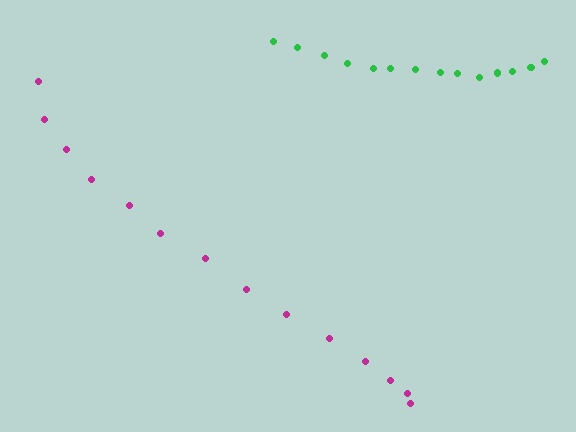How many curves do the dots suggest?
There are 2 distinct paths.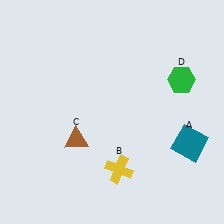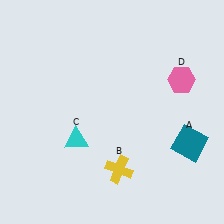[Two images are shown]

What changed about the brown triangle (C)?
In Image 1, C is brown. In Image 2, it changed to cyan.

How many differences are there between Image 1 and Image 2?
There are 2 differences between the two images.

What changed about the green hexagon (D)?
In Image 1, D is green. In Image 2, it changed to pink.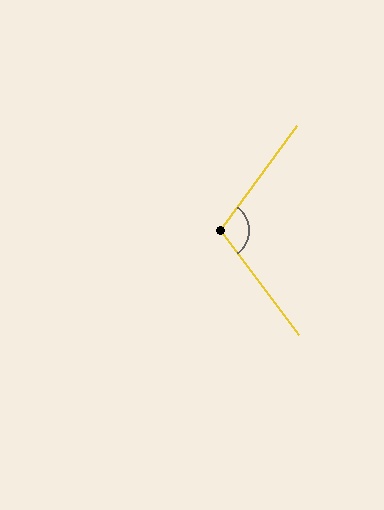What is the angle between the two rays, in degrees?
Approximately 107 degrees.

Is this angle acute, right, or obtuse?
It is obtuse.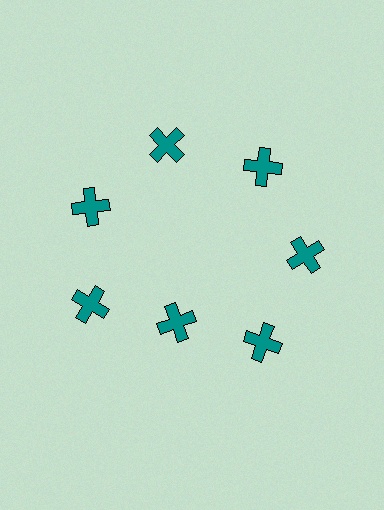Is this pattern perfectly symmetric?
No. The 7 teal crosses are arranged in a ring, but one element near the 6 o'clock position is pulled inward toward the center, breaking the 7-fold rotational symmetry.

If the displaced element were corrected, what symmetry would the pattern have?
It would have 7-fold rotational symmetry — the pattern would map onto itself every 51 degrees.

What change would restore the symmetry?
The symmetry would be restored by moving it outward, back onto the ring so that all 7 crosses sit at equal angles and equal distance from the center.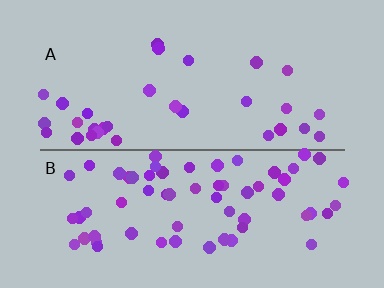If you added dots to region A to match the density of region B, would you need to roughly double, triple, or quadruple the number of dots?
Approximately double.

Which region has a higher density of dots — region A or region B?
B (the bottom).